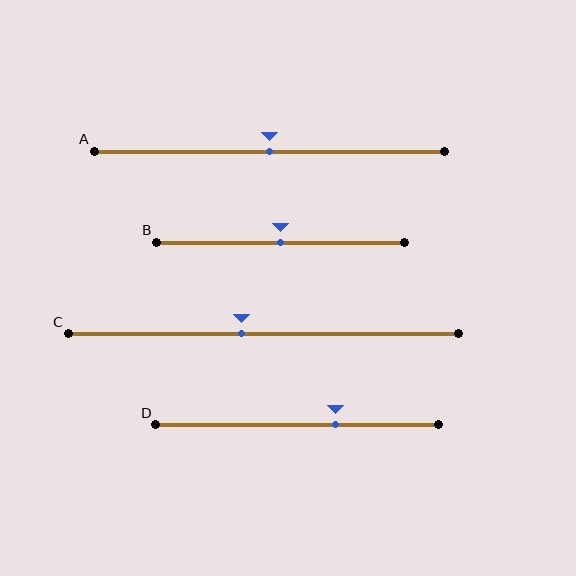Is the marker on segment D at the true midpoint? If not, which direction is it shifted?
No, the marker on segment D is shifted to the right by about 14% of the segment length.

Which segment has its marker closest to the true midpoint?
Segment A has its marker closest to the true midpoint.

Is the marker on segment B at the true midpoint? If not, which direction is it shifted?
Yes, the marker on segment B is at the true midpoint.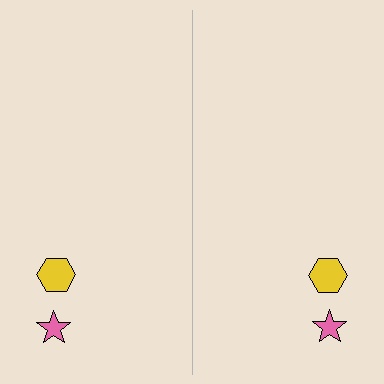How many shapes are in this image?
There are 4 shapes in this image.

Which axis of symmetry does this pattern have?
The pattern has a vertical axis of symmetry running through the center of the image.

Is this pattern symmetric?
Yes, this pattern has bilateral (reflection) symmetry.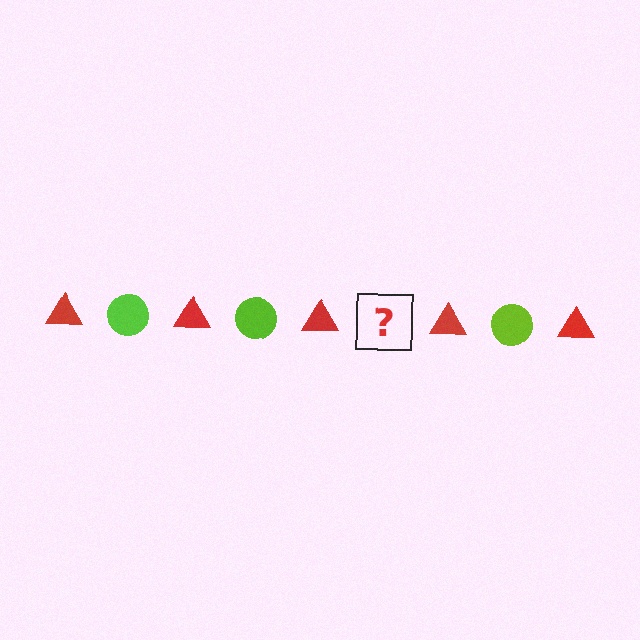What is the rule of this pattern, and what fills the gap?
The rule is that the pattern alternates between red triangle and lime circle. The gap should be filled with a lime circle.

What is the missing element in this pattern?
The missing element is a lime circle.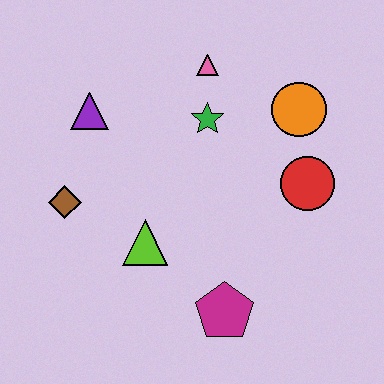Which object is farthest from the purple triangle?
The magenta pentagon is farthest from the purple triangle.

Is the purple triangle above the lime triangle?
Yes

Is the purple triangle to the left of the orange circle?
Yes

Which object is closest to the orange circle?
The red circle is closest to the orange circle.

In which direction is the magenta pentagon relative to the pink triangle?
The magenta pentagon is below the pink triangle.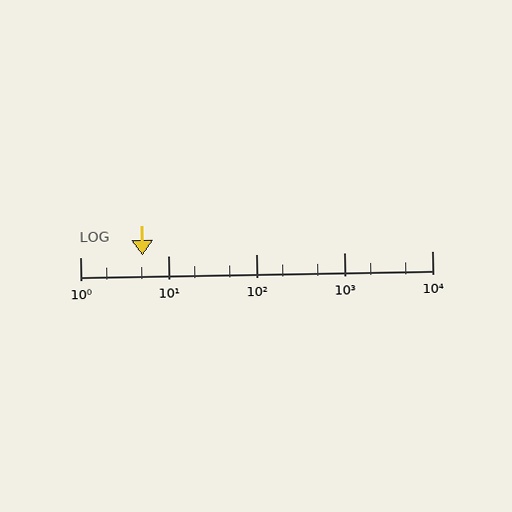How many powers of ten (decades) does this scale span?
The scale spans 4 decades, from 1 to 10000.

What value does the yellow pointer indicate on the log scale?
The pointer indicates approximately 5.1.